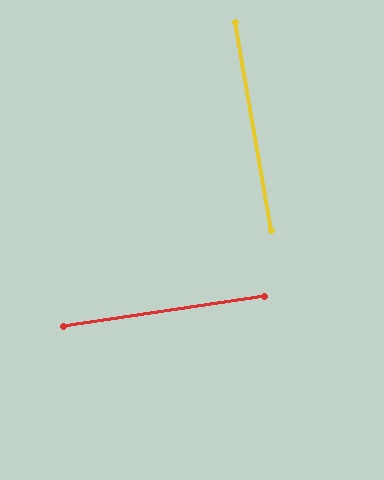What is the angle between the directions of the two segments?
Approximately 89 degrees.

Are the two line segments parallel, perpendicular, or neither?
Perpendicular — they meet at approximately 89°.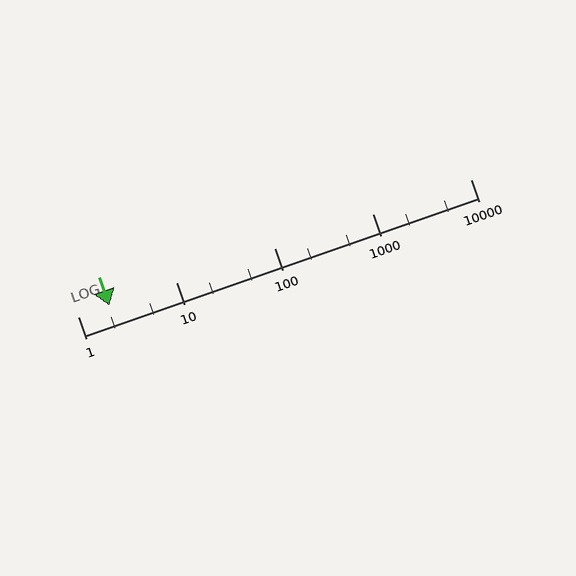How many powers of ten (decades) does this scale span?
The scale spans 4 decades, from 1 to 10000.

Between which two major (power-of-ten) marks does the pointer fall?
The pointer is between 1 and 10.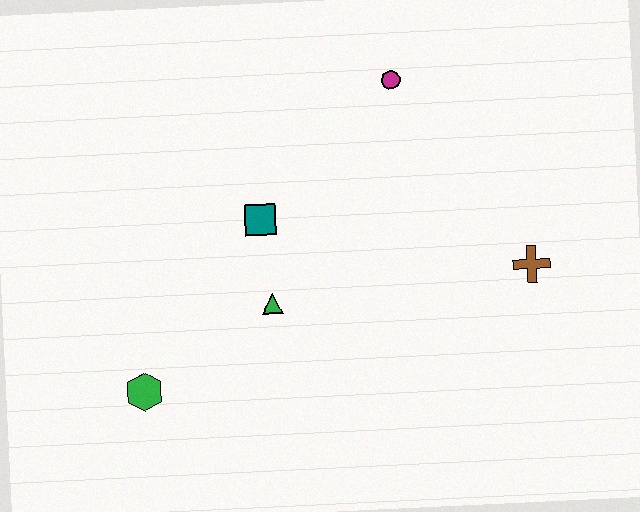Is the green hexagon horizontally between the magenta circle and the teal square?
No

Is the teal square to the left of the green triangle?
Yes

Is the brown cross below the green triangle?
No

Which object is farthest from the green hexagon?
The brown cross is farthest from the green hexagon.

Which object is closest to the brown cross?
The magenta circle is closest to the brown cross.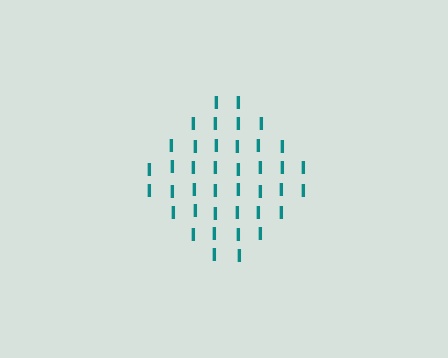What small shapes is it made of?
It is made of small letter I's.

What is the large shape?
The large shape is a diamond.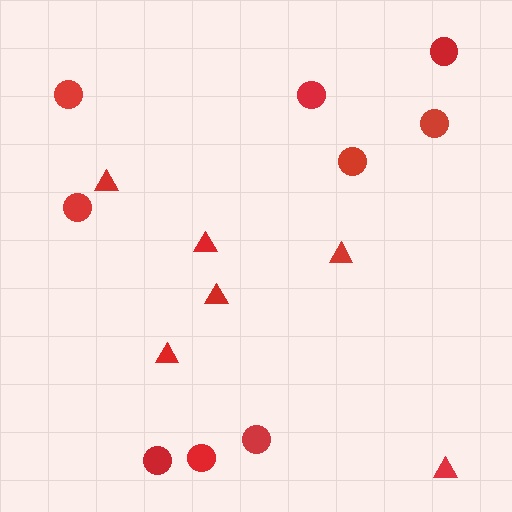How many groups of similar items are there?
There are 2 groups: one group of triangles (6) and one group of circles (9).